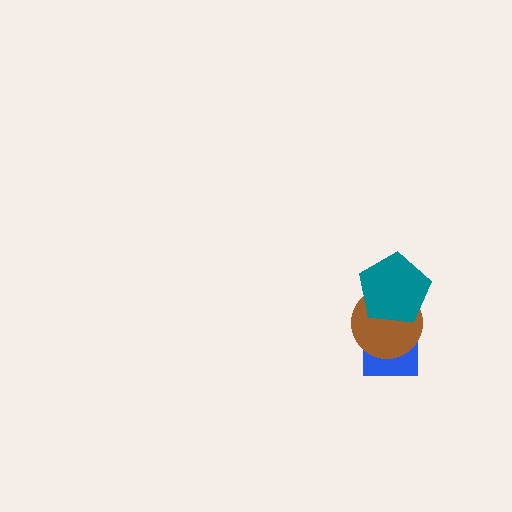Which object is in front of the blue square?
The brown circle is in front of the blue square.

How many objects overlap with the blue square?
1 object overlaps with the blue square.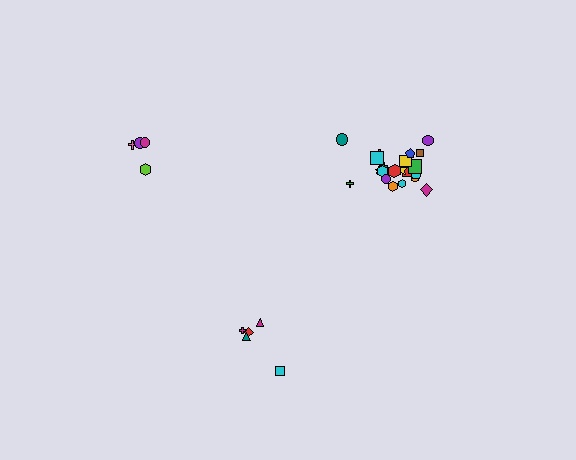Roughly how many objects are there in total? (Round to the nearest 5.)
Roughly 30 objects in total.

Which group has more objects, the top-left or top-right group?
The top-right group.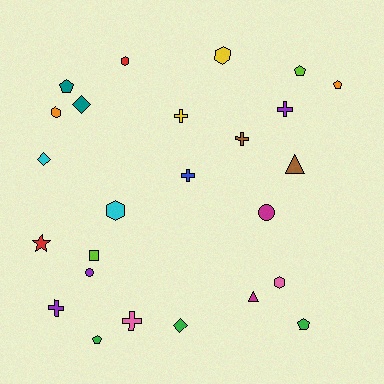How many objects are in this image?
There are 25 objects.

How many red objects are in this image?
There are 2 red objects.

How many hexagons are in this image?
There are 5 hexagons.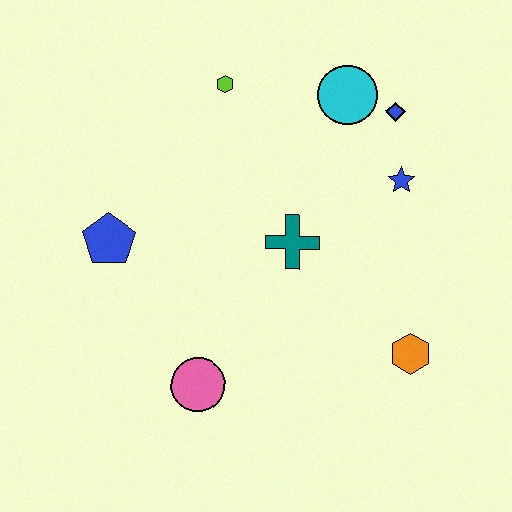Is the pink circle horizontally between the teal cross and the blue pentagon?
Yes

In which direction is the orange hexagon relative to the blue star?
The orange hexagon is below the blue star.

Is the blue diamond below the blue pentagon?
No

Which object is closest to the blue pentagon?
The pink circle is closest to the blue pentagon.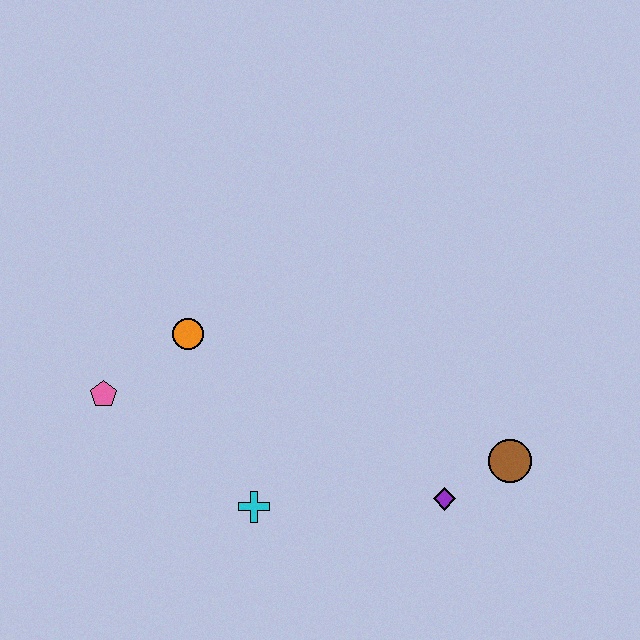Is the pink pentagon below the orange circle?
Yes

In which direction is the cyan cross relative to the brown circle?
The cyan cross is to the left of the brown circle.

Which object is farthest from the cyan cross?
The brown circle is farthest from the cyan cross.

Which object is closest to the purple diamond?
The brown circle is closest to the purple diamond.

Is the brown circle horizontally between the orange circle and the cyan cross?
No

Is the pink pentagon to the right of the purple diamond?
No